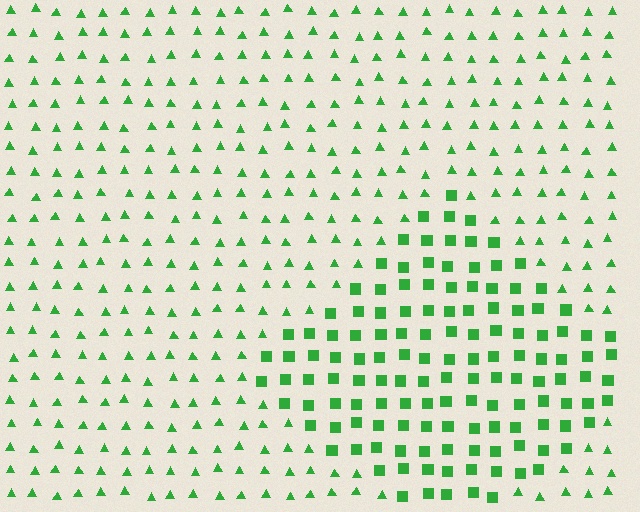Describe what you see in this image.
The image is filled with small green elements arranged in a uniform grid. A diamond-shaped region contains squares, while the surrounding area contains triangles. The boundary is defined purely by the change in element shape.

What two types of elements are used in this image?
The image uses squares inside the diamond region and triangles outside it.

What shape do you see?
I see a diamond.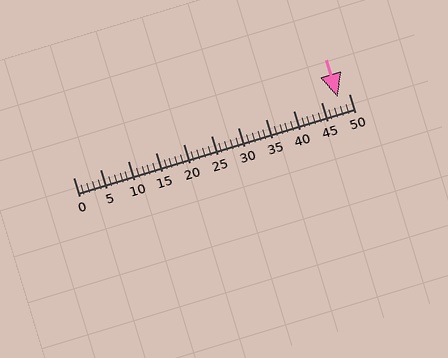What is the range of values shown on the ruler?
The ruler shows values from 0 to 50.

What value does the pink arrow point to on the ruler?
The pink arrow points to approximately 48.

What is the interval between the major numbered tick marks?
The major tick marks are spaced 5 units apart.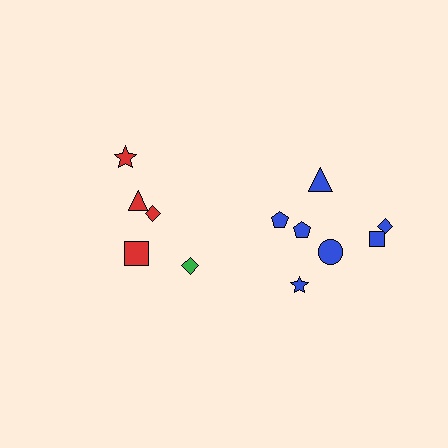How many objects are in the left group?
There are 5 objects.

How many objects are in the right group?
There are 7 objects.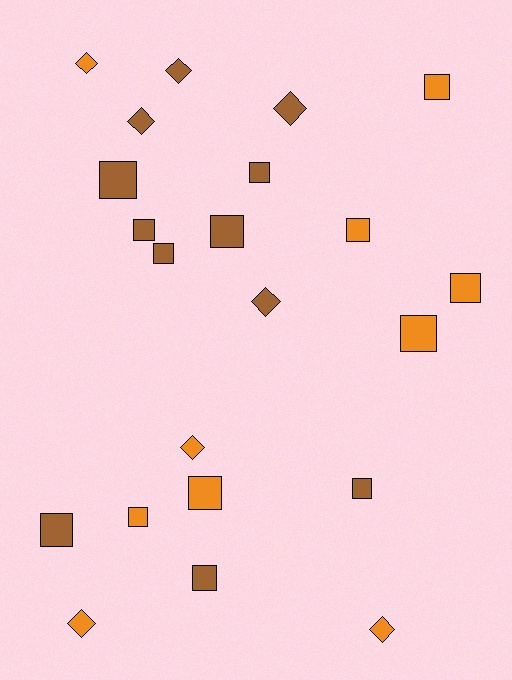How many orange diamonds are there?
There are 4 orange diamonds.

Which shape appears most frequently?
Square, with 14 objects.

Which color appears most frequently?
Brown, with 12 objects.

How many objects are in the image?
There are 22 objects.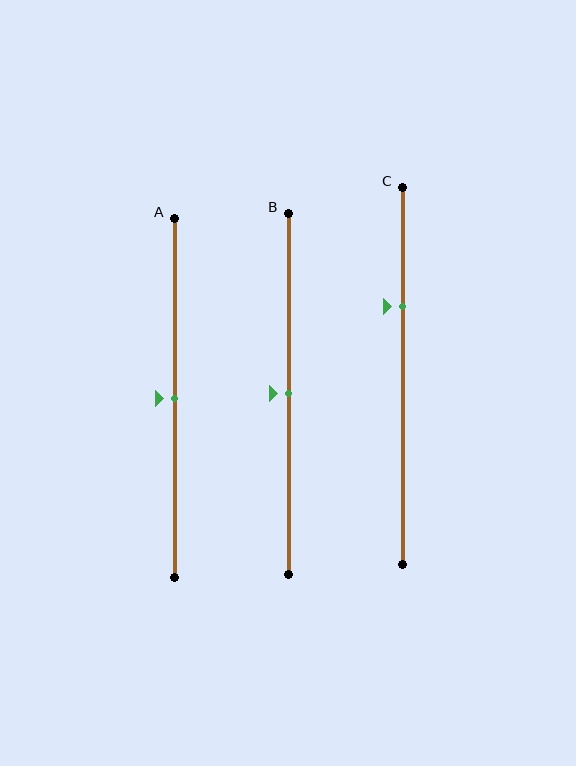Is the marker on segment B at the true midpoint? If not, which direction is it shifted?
Yes, the marker on segment B is at the true midpoint.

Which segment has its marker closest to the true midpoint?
Segment A has its marker closest to the true midpoint.